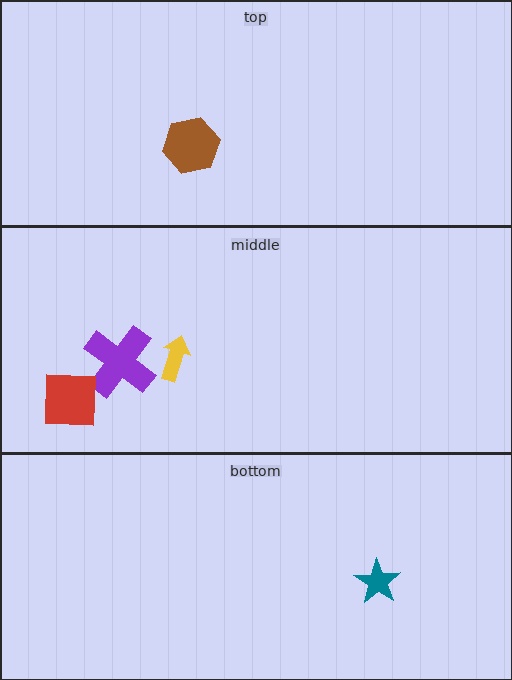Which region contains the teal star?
The bottom region.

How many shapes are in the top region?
1.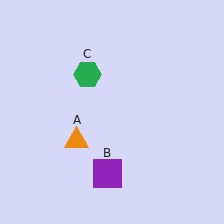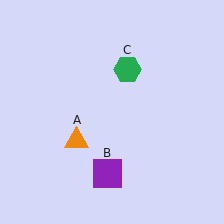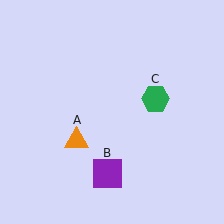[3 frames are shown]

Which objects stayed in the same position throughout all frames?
Orange triangle (object A) and purple square (object B) remained stationary.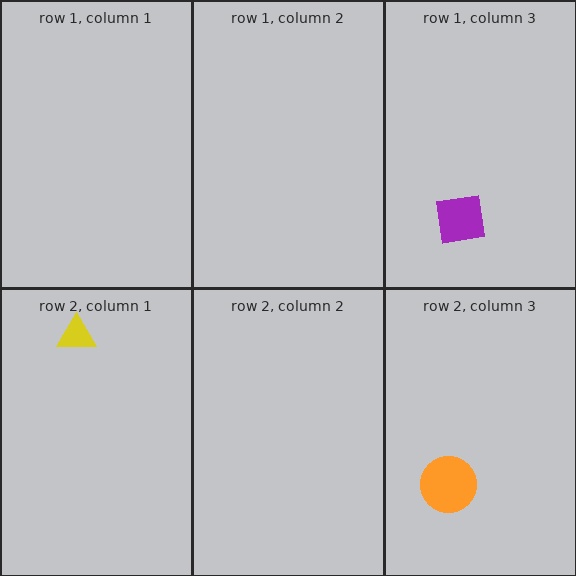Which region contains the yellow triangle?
The row 2, column 1 region.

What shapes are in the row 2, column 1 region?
The yellow triangle.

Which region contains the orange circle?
The row 2, column 3 region.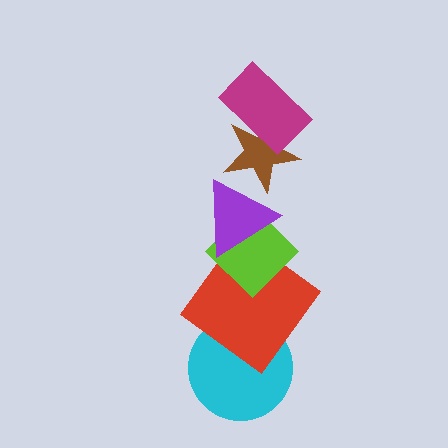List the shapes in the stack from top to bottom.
From top to bottom: the magenta rectangle, the brown star, the purple triangle, the lime diamond, the red diamond, the cyan circle.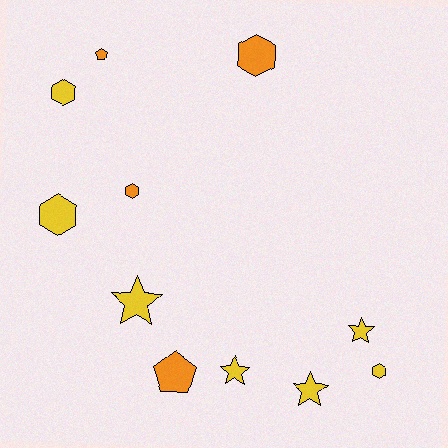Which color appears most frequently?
Yellow, with 7 objects.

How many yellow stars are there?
There are 4 yellow stars.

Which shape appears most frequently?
Hexagon, with 5 objects.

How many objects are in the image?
There are 11 objects.